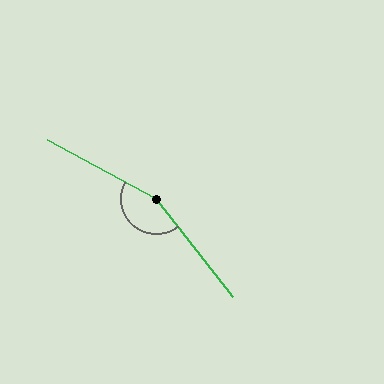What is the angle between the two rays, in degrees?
Approximately 156 degrees.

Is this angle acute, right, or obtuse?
It is obtuse.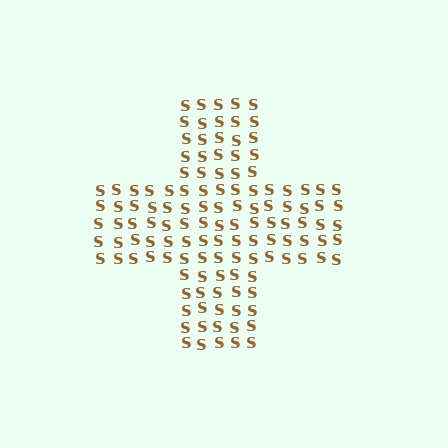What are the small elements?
The small elements are letter S's.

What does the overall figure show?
The overall figure shows a cross.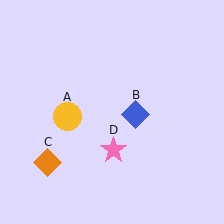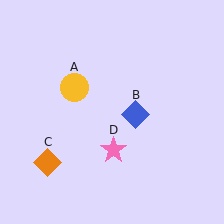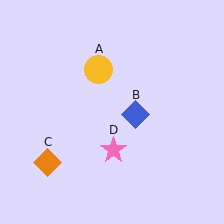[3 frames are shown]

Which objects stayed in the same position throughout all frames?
Blue diamond (object B) and orange diamond (object C) and pink star (object D) remained stationary.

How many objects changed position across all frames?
1 object changed position: yellow circle (object A).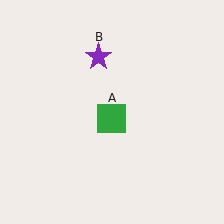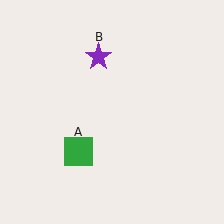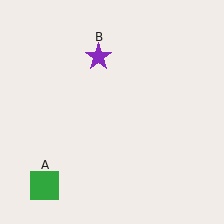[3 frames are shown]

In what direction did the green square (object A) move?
The green square (object A) moved down and to the left.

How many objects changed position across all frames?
1 object changed position: green square (object A).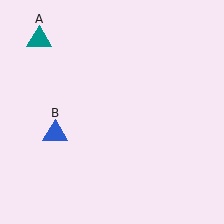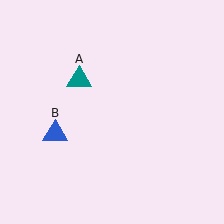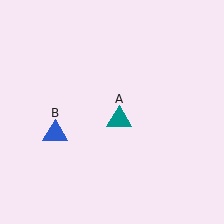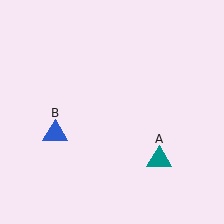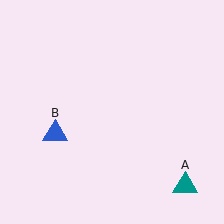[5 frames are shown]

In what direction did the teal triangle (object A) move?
The teal triangle (object A) moved down and to the right.